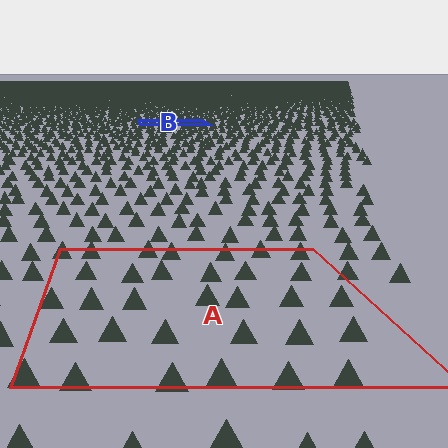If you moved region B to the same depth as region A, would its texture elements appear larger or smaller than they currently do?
They would appear larger. At a closer depth, the same texture elements are projected at a bigger on-screen size.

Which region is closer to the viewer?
Region A is closer. The texture elements there are larger and more spread out.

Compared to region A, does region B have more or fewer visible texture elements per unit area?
Region B has more texture elements per unit area — they are packed more densely because it is farther away.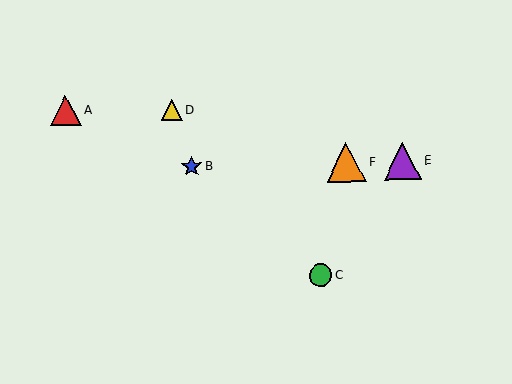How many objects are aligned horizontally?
3 objects (B, E, F) are aligned horizontally.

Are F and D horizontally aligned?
No, F is at y≈162 and D is at y≈110.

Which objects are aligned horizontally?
Objects B, E, F are aligned horizontally.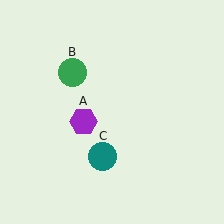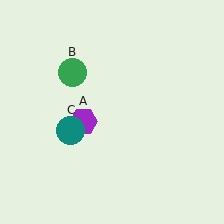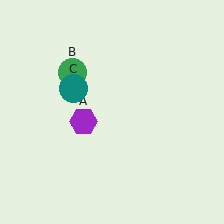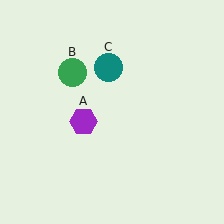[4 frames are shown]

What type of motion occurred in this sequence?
The teal circle (object C) rotated clockwise around the center of the scene.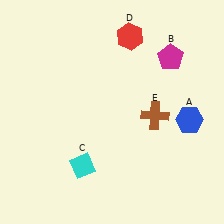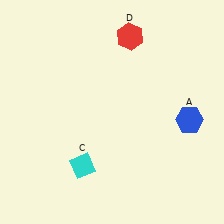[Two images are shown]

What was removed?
The magenta pentagon (B), the brown cross (E) were removed in Image 2.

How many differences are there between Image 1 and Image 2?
There are 2 differences between the two images.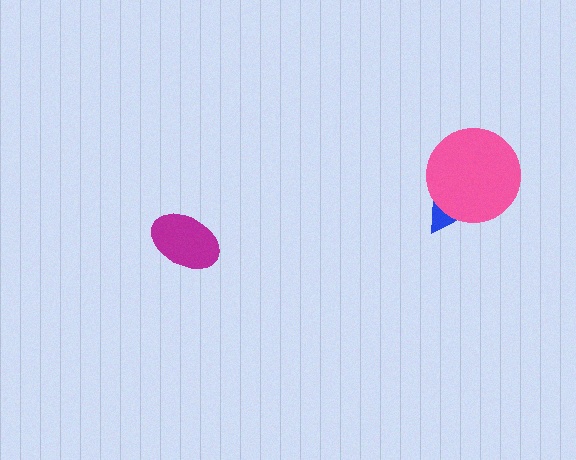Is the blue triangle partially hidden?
Yes, it is partially covered by another shape.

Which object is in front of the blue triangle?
The pink circle is in front of the blue triangle.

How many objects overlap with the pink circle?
1 object overlaps with the pink circle.